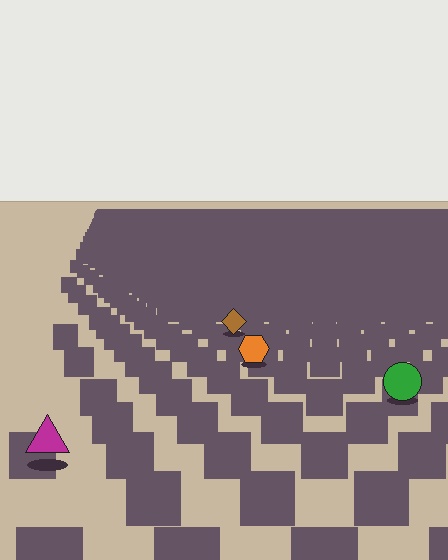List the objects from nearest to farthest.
From nearest to farthest: the magenta triangle, the green circle, the orange hexagon, the brown diamond.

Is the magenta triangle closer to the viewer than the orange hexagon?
Yes. The magenta triangle is closer — you can tell from the texture gradient: the ground texture is coarser near it.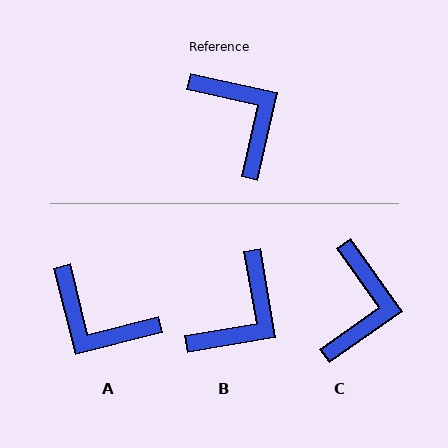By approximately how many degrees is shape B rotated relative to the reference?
Approximately 68 degrees clockwise.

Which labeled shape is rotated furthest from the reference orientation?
A, about 153 degrees away.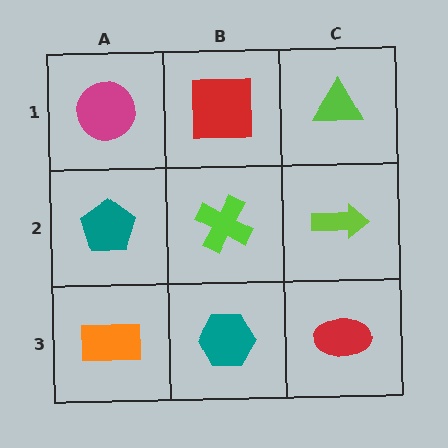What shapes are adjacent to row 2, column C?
A lime triangle (row 1, column C), a red ellipse (row 3, column C), a lime cross (row 2, column B).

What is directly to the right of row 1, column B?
A lime triangle.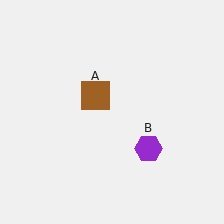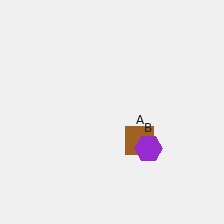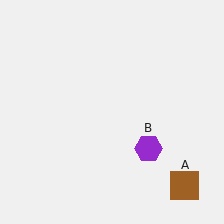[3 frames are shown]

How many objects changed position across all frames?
1 object changed position: brown square (object A).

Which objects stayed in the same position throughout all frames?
Purple hexagon (object B) remained stationary.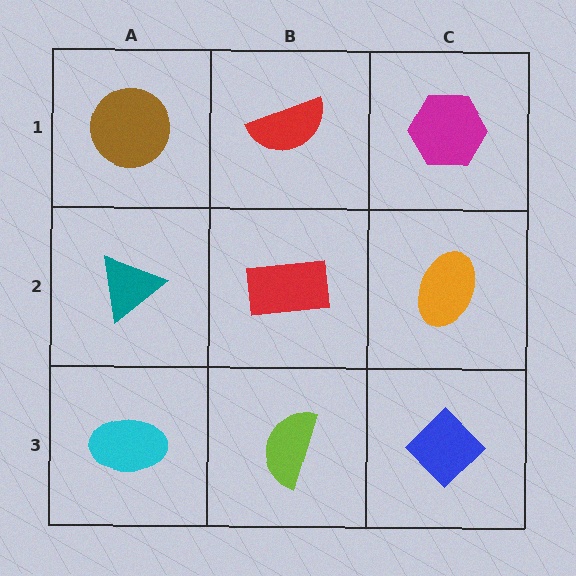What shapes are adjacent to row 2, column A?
A brown circle (row 1, column A), a cyan ellipse (row 3, column A), a red rectangle (row 2, column B).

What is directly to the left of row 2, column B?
A teal triangle.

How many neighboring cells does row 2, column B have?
4.